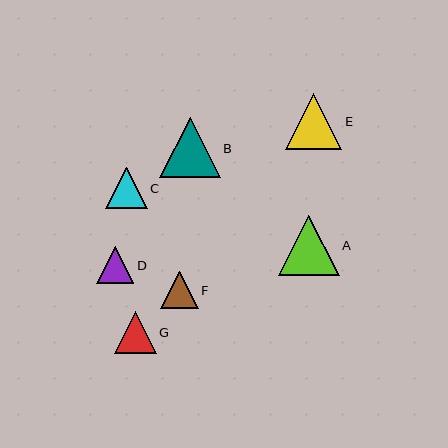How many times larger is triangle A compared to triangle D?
Triangle A is approximately 1.6 times the size of triangle D.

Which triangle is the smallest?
Triangle F is the smallest with a size of approximately 37 pixels.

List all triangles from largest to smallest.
From largest to smallest: A, B, E, G, C, D, F.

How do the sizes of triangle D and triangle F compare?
Triangle D and triangle F are approximately the same size.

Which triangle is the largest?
Triangle A is the largest with a size of approximately 60 pixels.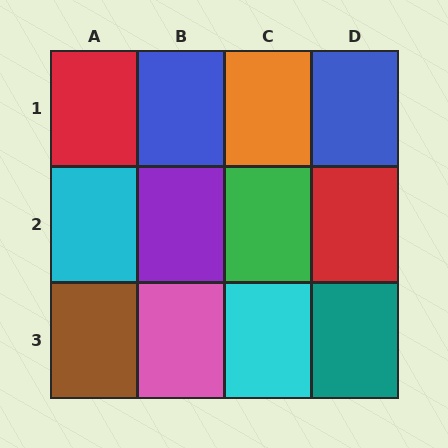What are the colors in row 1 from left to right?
Red, blue, orange, blue.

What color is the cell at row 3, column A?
Brown.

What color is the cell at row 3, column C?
Cyan.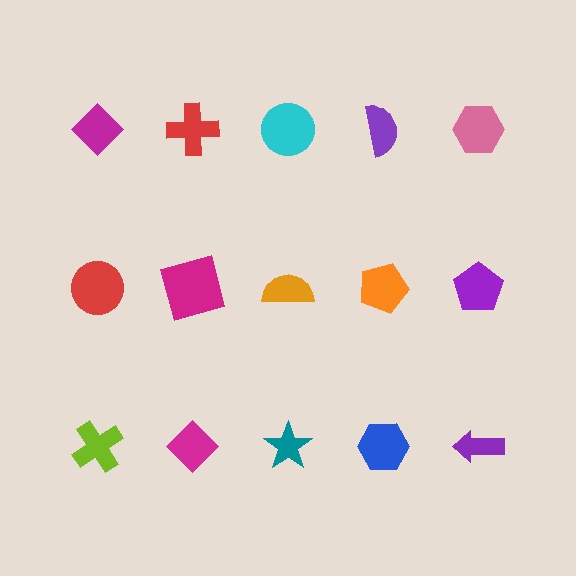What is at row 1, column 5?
A pink hexagon.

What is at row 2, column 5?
A purple pentagon.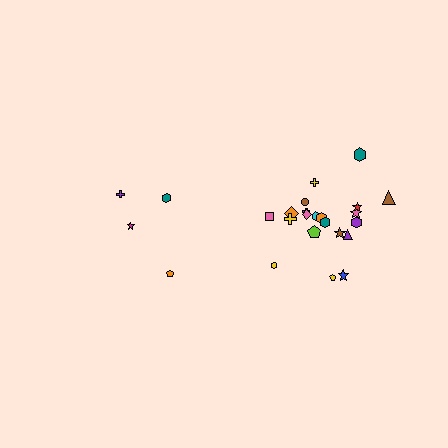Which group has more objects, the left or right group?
The right group.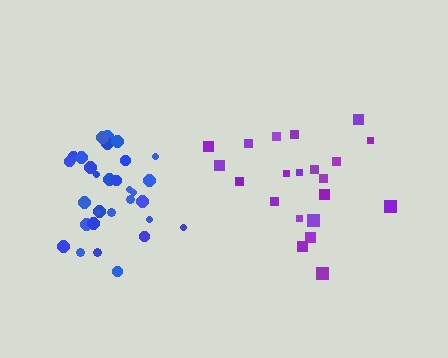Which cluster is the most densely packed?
Blue.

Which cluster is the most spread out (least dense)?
Purple.